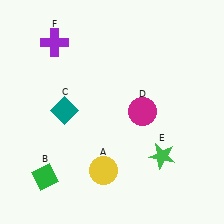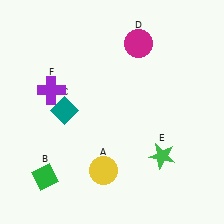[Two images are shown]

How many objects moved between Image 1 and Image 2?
2 objects moved between the two images.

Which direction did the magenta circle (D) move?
The magenta circle (D) moved up.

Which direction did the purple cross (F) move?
The purple cross (F) moved down.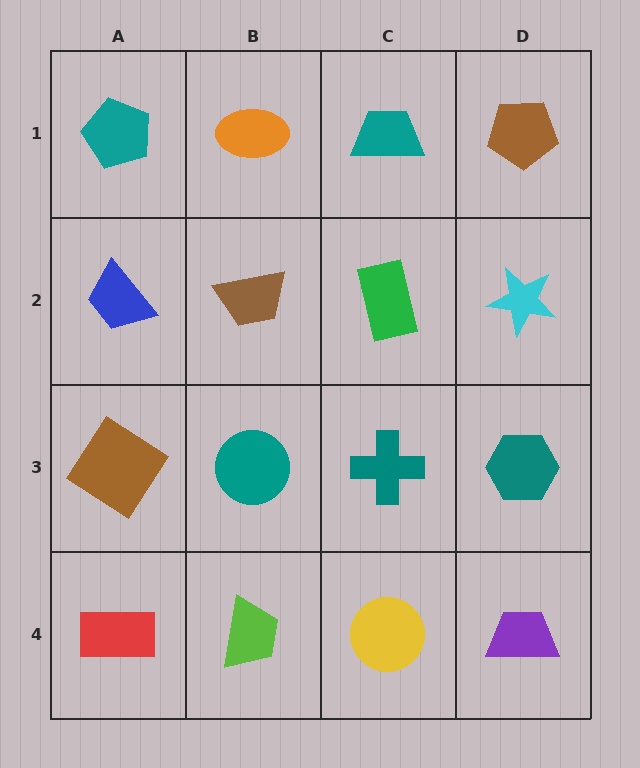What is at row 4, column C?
A yellow circle.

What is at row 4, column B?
A lime trapezoid.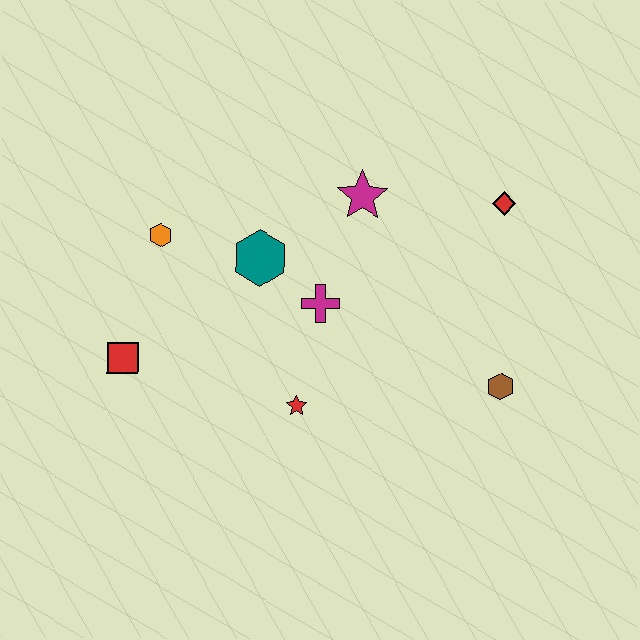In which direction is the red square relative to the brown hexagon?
The red square is to the left of the brown hexagon.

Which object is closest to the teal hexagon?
The magenta cross is closest to the teal hexagon.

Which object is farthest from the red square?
The red diamond is farthest from the red square.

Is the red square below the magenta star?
Yes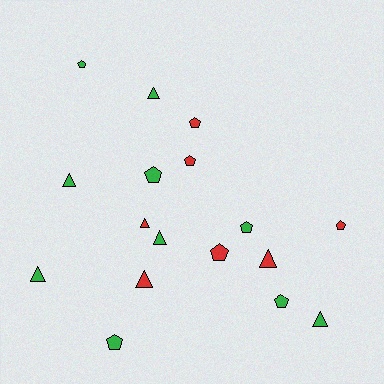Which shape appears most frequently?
Pentagon, with 9 objects.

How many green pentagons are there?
There are 5 green pentagons.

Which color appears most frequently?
Green, with 10 objects.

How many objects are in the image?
There are 17 objects.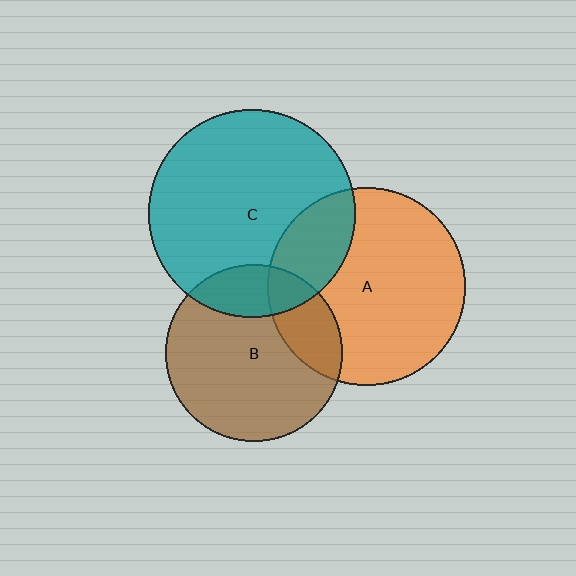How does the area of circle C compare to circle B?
Approximately 1.4 times.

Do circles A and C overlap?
Yes.